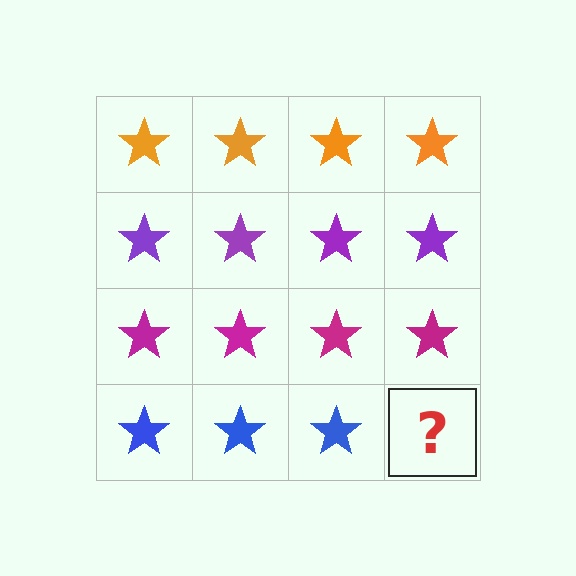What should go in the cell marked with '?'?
The missing cell should contain a blue star.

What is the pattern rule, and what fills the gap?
The rule is that each row has a consistent color. The gap should be filled with a blue star.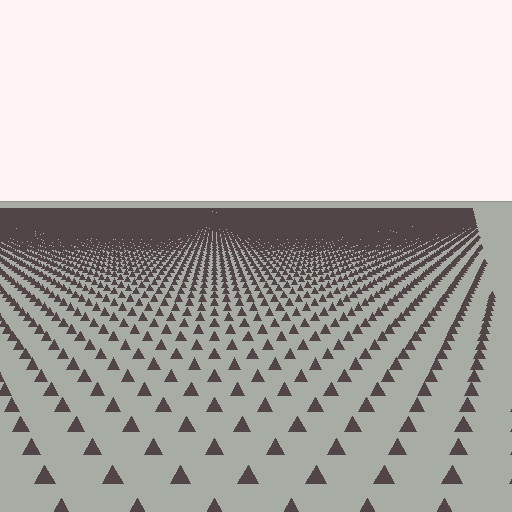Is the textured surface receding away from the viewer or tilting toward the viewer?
The surface is receding away from the viewer. Texture elements get smaller and denser toward the top.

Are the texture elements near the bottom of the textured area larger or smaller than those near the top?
Larger. Near the bottom, elements are closer to the viewer and appear at a bigger on-screen size.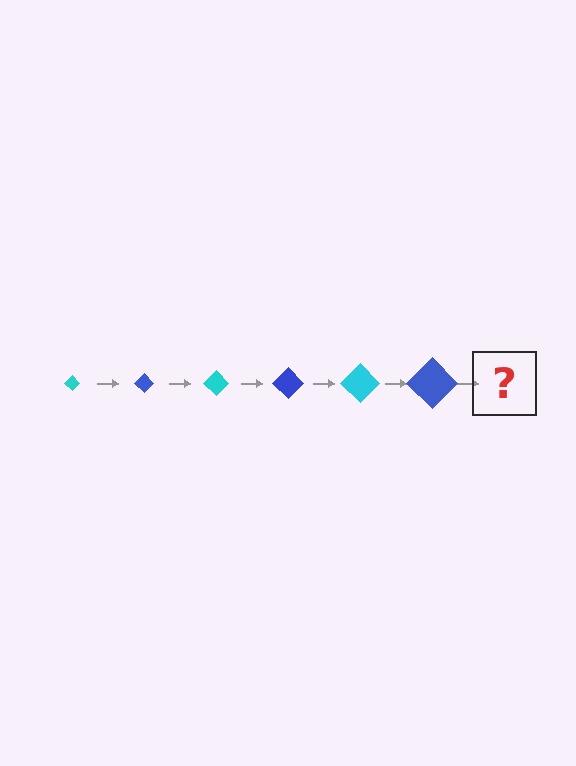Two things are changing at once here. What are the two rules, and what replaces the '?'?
The two rules are that the diamond grows larger each step and the color cycles through cyan and blue. The '?' should be a cyan diamond, larger than the previous one.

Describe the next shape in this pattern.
It should be a cyan diamond, larger than the previous one.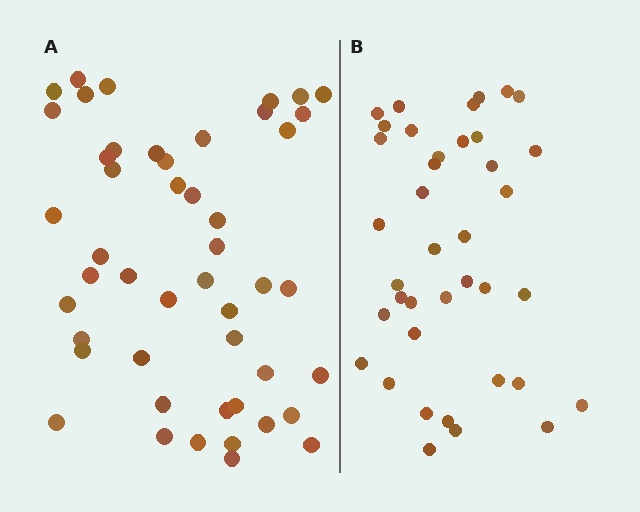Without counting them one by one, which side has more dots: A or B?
Region A (the left region) has more dots.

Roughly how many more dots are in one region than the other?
Region A has roughly 8 or so more dots than region B.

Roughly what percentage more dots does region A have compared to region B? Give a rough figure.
About 25% more.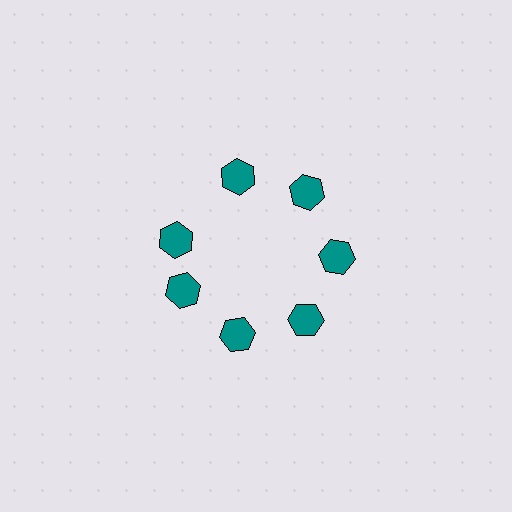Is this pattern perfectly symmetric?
No. The 7 teal hexagons are arranged in a ring, but one element near the 10 o'clock position is rotated out of alignment along the ring, breaking the 7-fold rotational symmetry.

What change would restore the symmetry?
The symmetry would be restored by rotating it back into even spacing with its neighbors so that all 7 hexagons sit at equal angles and equal distance from the center.